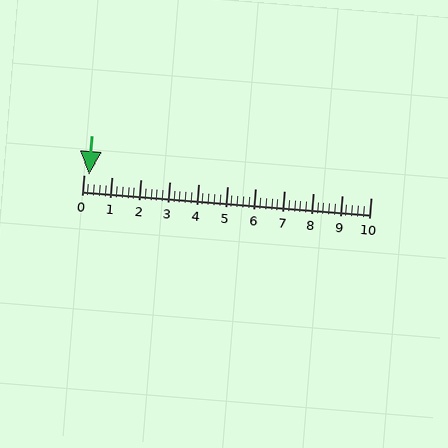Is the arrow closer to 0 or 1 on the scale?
The arrow is closer to 0.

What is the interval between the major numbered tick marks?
The major tick marks are spaced 1 units apart.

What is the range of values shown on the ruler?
The ruler shows values from 0 to 10.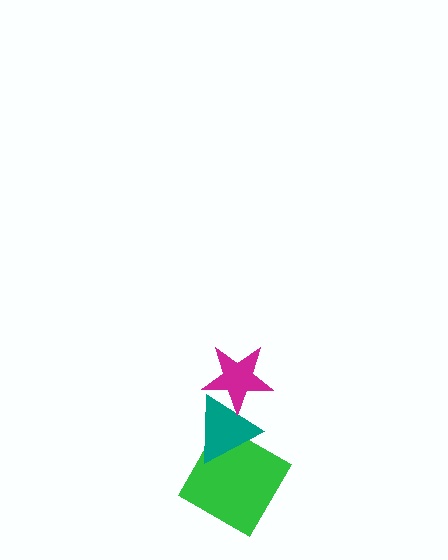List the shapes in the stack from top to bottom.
From top to bottom: the magenta star, the teal triangle, the green diamond.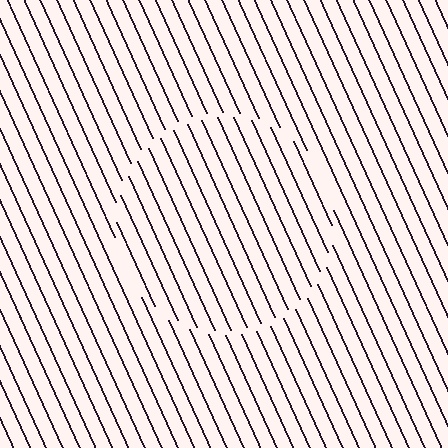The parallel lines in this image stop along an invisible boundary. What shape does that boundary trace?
An illusory circle. The interior of the shape contains the same grating, shifted by half a period — the contour is defined by the phase discontinuity where line-ends from the inner and outer gratings abut.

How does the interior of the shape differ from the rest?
The interior of the shape contains the same grating, shifted by half a period — the contour is defined by the phase discontinuity where line-ends from the inner and outer gratings abut.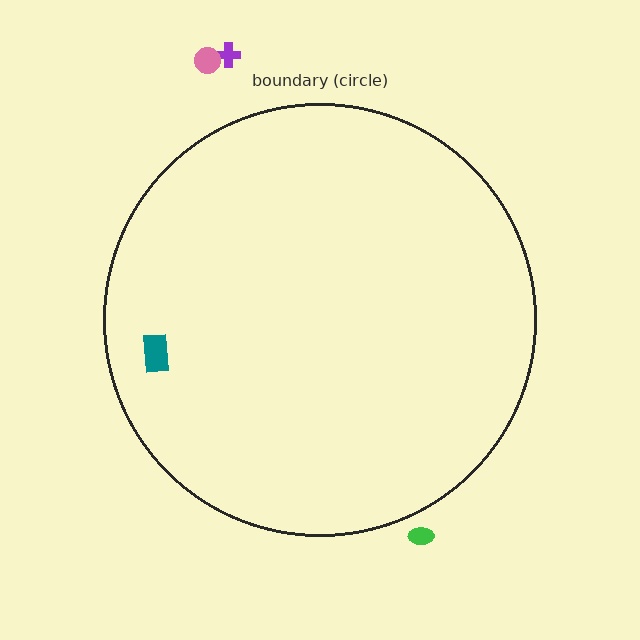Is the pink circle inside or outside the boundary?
Outside.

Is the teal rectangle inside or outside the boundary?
Inside.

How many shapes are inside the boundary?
1 inside, 3 outside.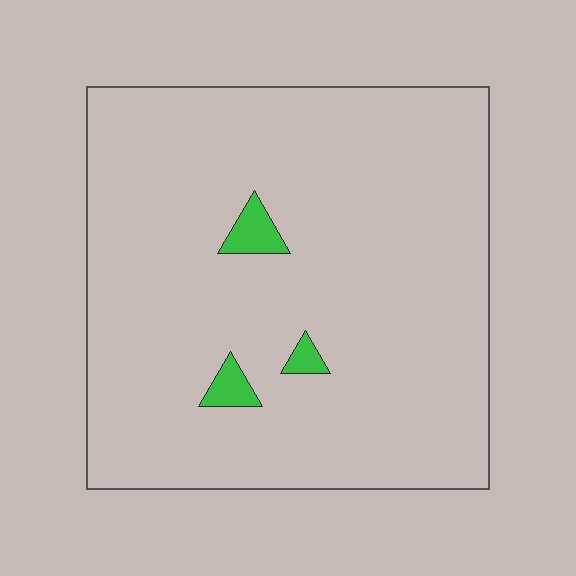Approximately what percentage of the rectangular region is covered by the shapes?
Approximately 5%.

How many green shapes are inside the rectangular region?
3.